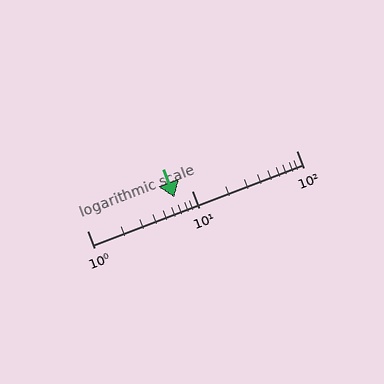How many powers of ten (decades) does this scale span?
The scale spans 2 decades, from 1 to 100.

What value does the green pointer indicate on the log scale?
The pointer indicates approximately 6.9.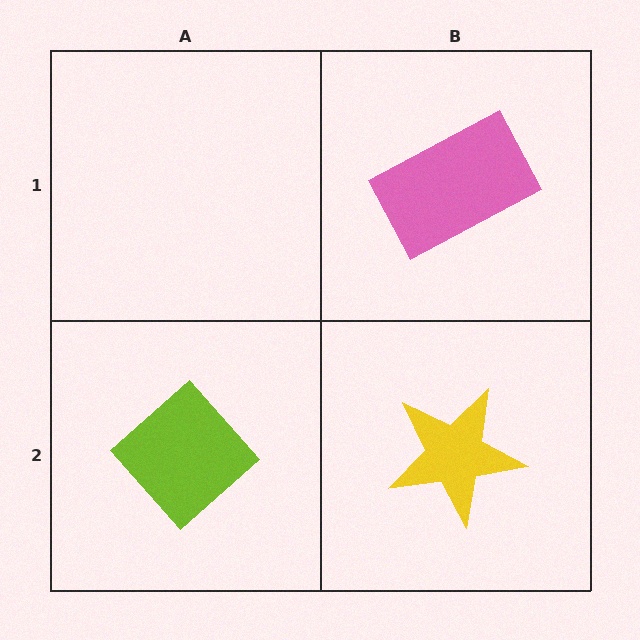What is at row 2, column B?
A yellow star.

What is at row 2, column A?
A lime diamond.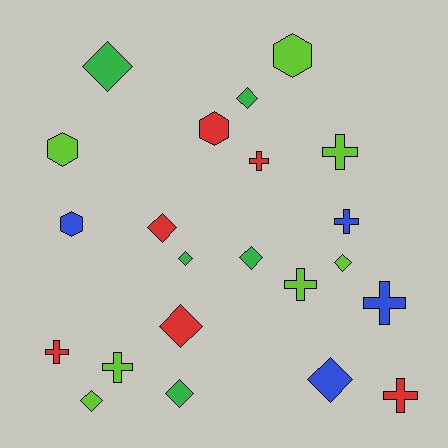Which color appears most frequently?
Lime, with 7 objects.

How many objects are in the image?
There are 22 objects.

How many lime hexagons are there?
There are 2 lime hexagons.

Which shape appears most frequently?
Diamond, with 10 objects.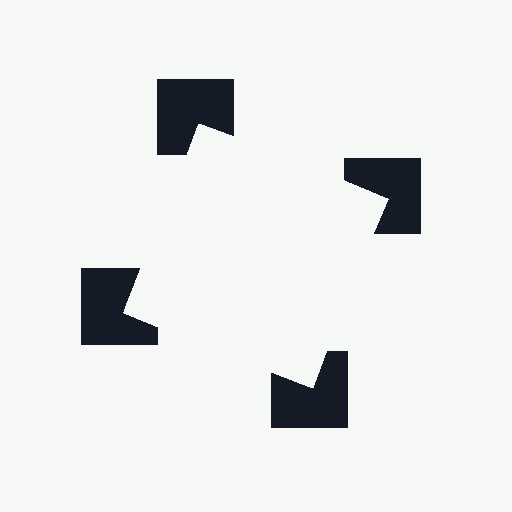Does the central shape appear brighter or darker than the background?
It typically appears slightly brighter than the background, even though no actual brightness change is drawn.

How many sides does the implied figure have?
4 sides.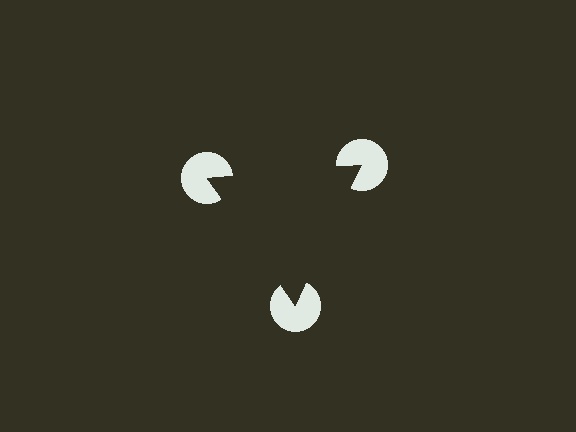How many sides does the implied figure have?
3 sides.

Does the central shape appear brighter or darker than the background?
It typically appears slightly darker than the background, even though no actual brightness change is drawn.